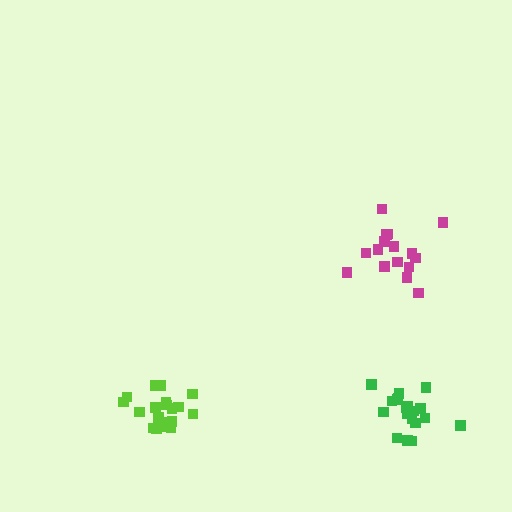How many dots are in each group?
Group 1: 20 dots, Group 2: 16 dots, Group 3: 20 dots (56 total).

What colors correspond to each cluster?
The clusters are colored: lime, magenta, green.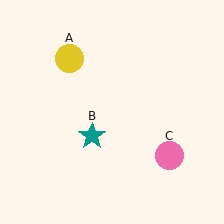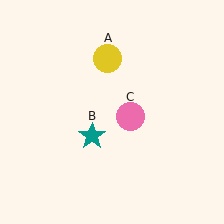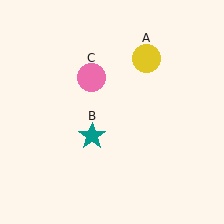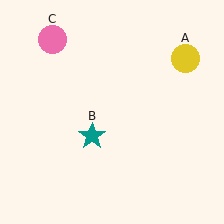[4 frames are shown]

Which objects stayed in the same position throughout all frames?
Teal star (object B) remained stationary.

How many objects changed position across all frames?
2 objects changed position: yellow circle (object A), pink circle (object C).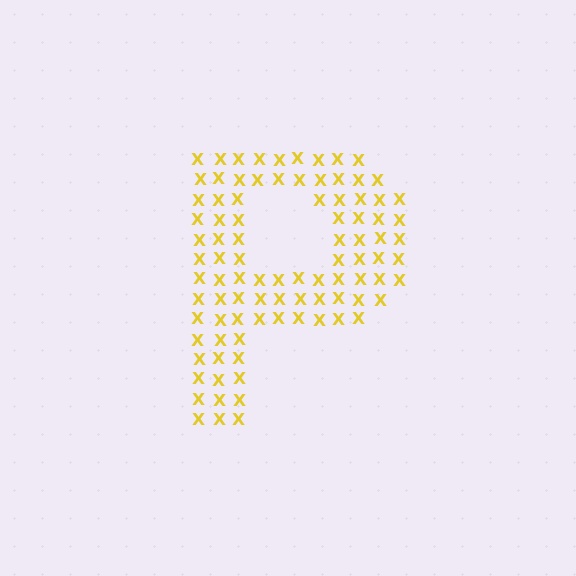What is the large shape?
The large shape is the letter P.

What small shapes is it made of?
It is made of small letter X's.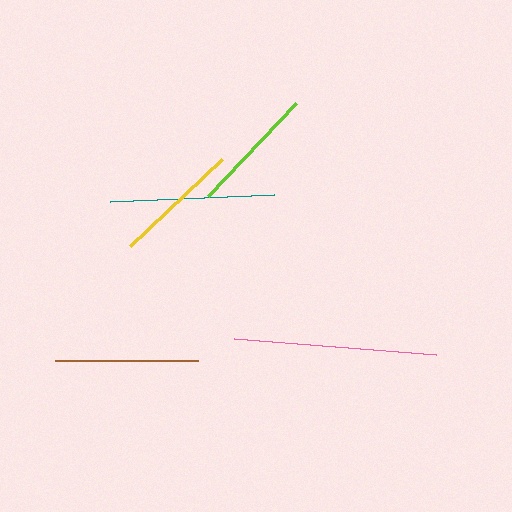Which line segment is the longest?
The pink line is the longest at approximately 203 pixels.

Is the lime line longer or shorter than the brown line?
The brown line is longer than the lime line.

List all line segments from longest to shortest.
From longest to shortest: pink, teal, brown, lime, yellow.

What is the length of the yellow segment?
The yellow segment is approximately 126 pixels long.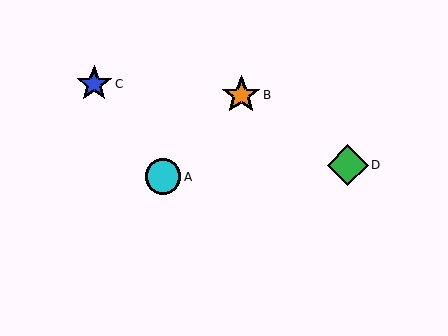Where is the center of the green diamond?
The center of the green diamond is at (348, 165).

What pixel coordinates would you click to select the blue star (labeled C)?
Click at (94, 84) to select the blue star C.